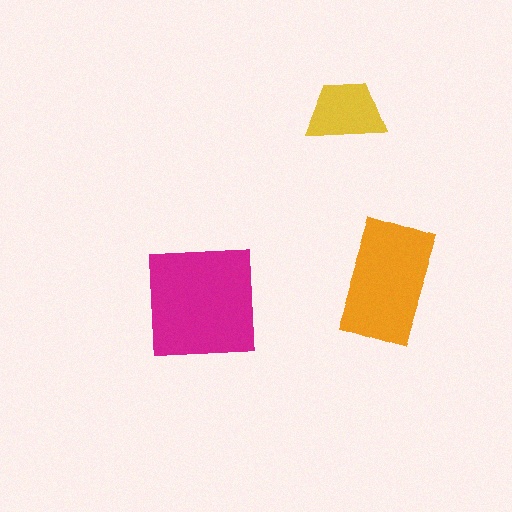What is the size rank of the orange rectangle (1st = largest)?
2nd.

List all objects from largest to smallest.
The magenta square, the orange rectangle, the yellow trapezoid.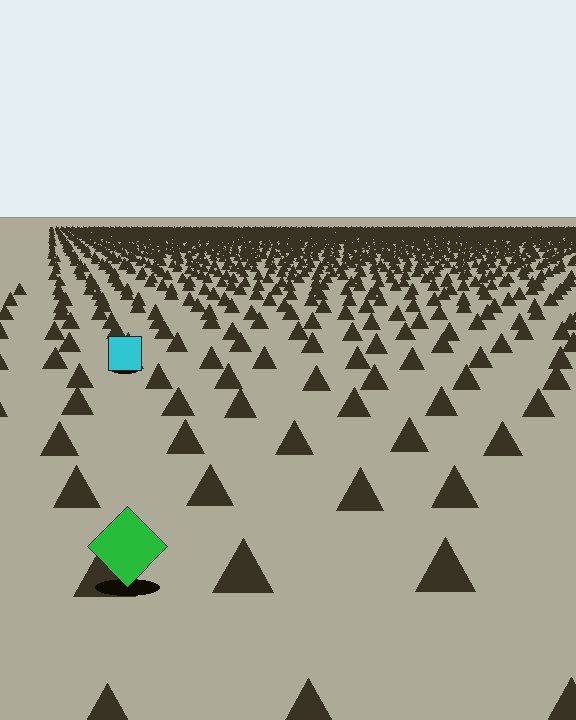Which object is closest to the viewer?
The green diamond is closest. The texture marks near it are larger and more spread out.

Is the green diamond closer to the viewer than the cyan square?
Yes. The green diamond is closer — you can tell from the texture gradient: the ground texture is coarser near it.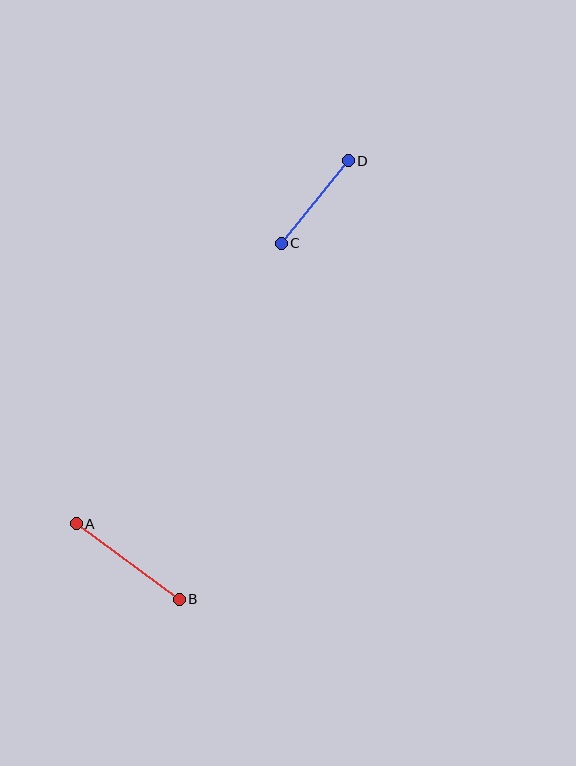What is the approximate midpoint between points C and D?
The midpoint is at approximately (315, 202) pixels.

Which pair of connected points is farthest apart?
Points A and B are farthest apart.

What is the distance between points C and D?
The distance is approximately 107 pixels.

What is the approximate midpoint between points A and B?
The midpoint is at approximately (128, 561) pixels.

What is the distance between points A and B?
The distance is approximately 128 pixels.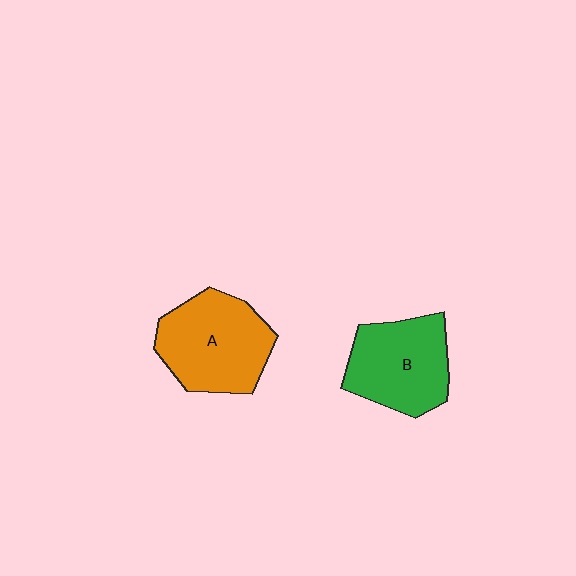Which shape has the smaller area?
Shape B (green).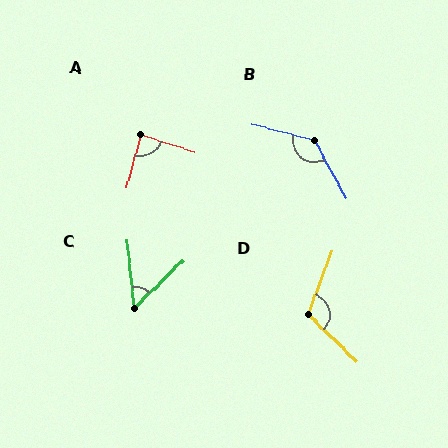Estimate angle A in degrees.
Approximately 87 degrees.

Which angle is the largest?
B, at approximately 133 degrees.